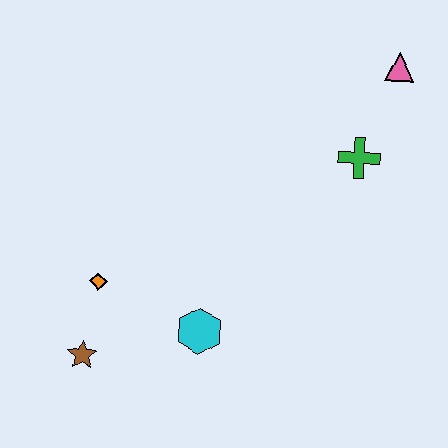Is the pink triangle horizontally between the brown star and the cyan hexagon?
No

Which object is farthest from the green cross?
The brown star is farthest from the green cross.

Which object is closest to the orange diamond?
The brown star is closest to the orange diamond.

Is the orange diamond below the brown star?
No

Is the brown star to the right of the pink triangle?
No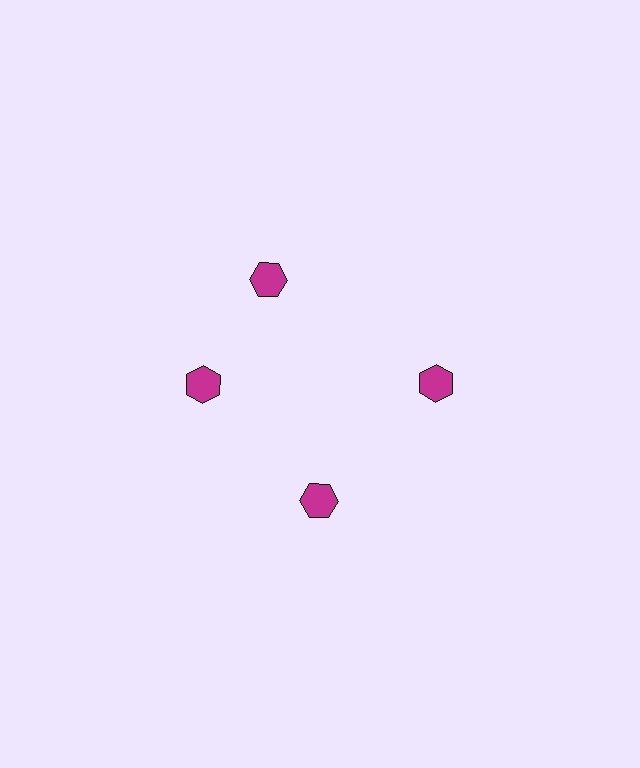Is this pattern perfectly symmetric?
No. The 4 magenta hexagons are arranged in a ring, but one element near the 12 o'clock position is rotated out of alignment along the ring, breaking the 4-fold rotational symmetry.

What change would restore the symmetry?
The symmetry would be restored by rotating it back into even spacing with its neighbors so that all 4 hexagons sit at equal angles and equal distance from the center.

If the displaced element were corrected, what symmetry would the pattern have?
It would have 4-fold rotational symmetry — the pattern would map onto itself every 90 degrees.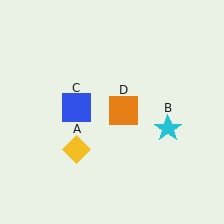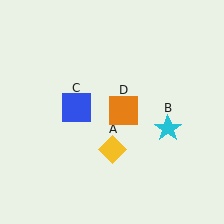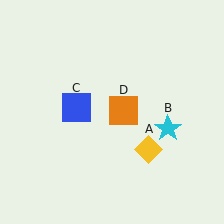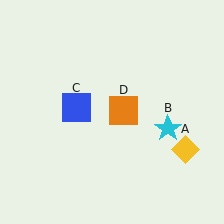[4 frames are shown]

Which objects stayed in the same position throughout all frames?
Cyan star (object B) and blue square (object C) and orange square (object D) remained stationary.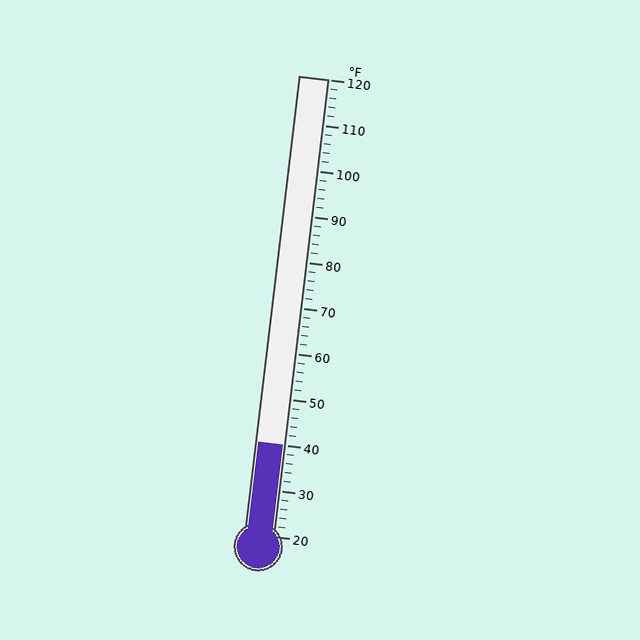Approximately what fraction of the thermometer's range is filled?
The thermometer is filled to approximately 20% of its range.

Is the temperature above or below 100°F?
The temperature is below 100°F.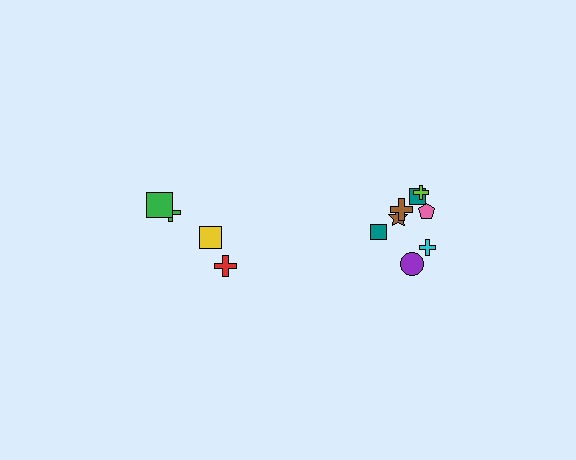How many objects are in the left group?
There are 4 objects.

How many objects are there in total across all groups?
There are 12 objects.